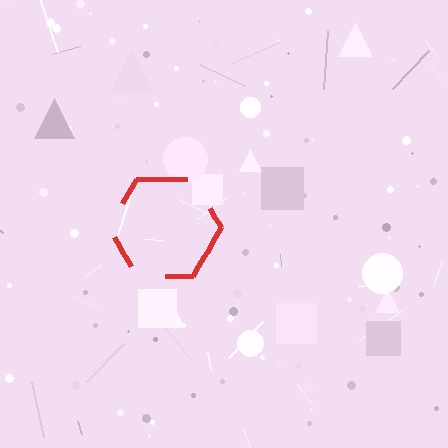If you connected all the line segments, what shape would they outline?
They would outline a hexagon.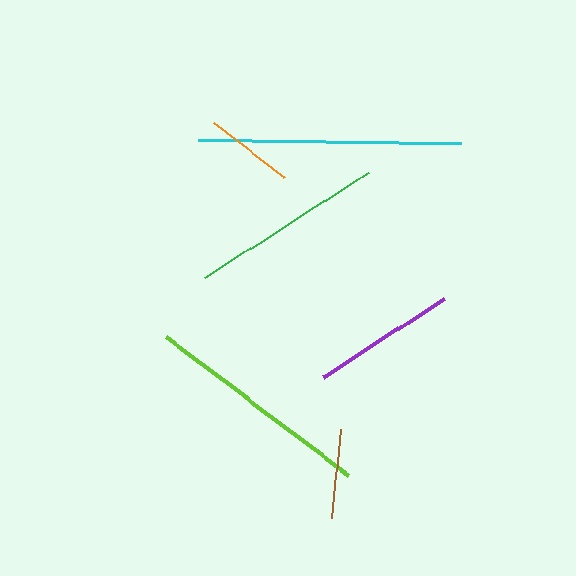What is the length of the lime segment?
The lime segment is approximately 228 pixels long.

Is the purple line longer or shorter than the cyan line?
The cyan line is longer than the purple line.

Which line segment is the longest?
The cyan line is the longest at approximately 263 pixels.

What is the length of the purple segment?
The purple segment is approximately 144 pixels long.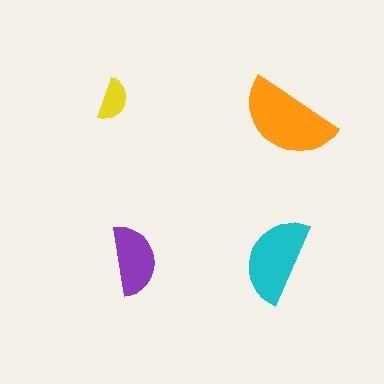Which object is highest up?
The yellow semicircle is topmost.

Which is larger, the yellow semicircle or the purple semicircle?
The purple one.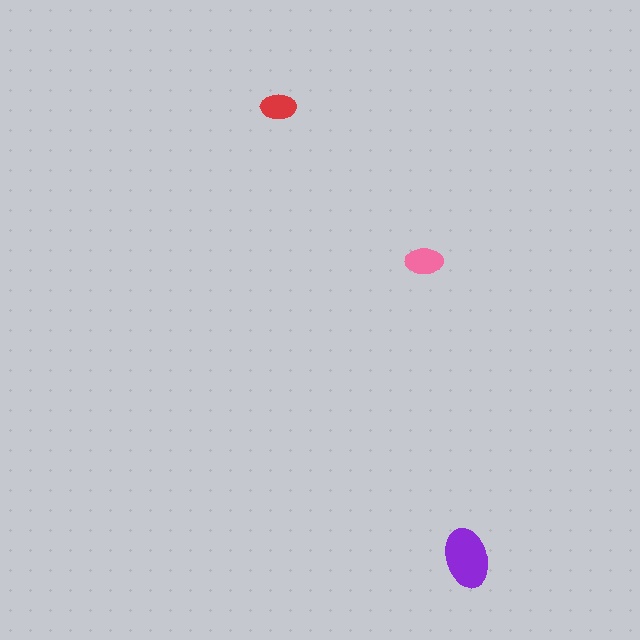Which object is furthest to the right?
The purple ellipse is rightmost.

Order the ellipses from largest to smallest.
the purple one, the pink one, the red one.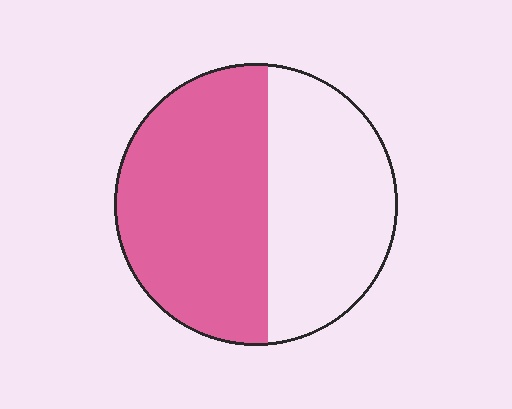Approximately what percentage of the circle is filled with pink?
Approximately 55%.